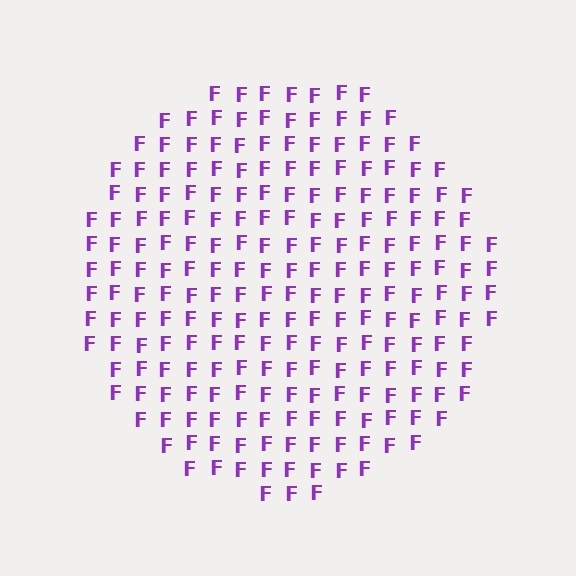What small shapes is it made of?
It is made of small letter F's.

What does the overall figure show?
The overall figure shows a circle.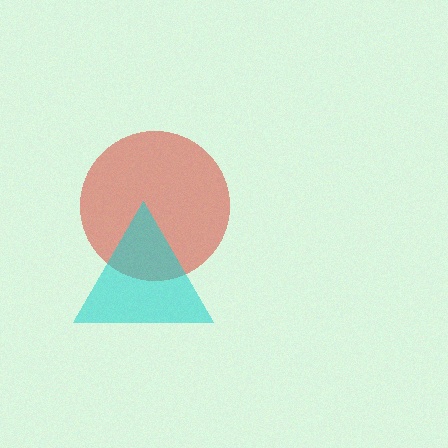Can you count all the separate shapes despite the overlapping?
Yes, there are 2 separate shapes.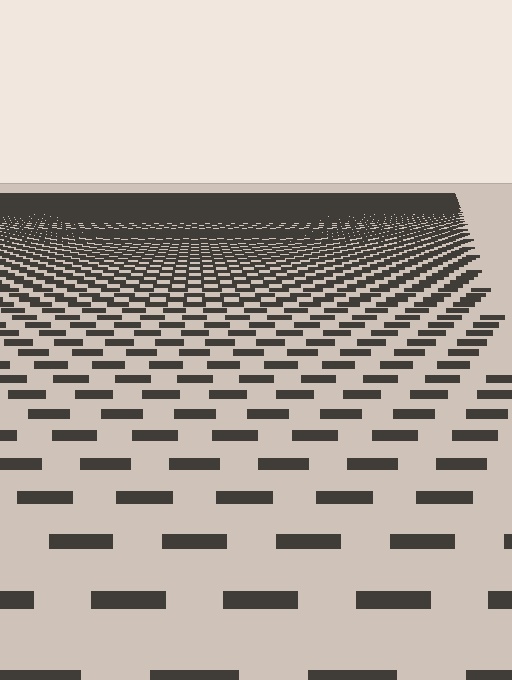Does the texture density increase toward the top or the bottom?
Density increases toward the top.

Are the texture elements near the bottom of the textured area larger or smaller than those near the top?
Larger. Near the bottom, elements are closer to the viewer and appear at a bigger on-screen size.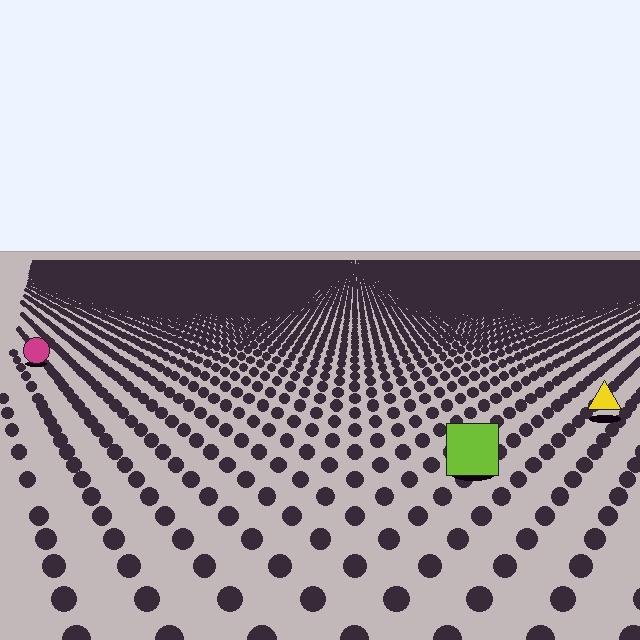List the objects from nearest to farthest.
From nearest to farthest: the lime square, the yellow triangle, the magenta circle.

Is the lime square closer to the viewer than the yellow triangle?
Yes. The lime square is closer — you can tell from the texture gradient: the ground texture is coarser near it.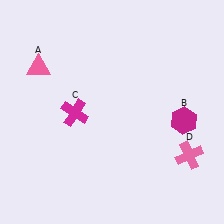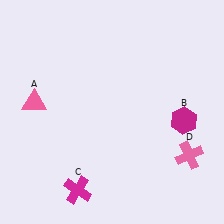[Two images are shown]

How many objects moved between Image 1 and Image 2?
2 objects moved between the two images.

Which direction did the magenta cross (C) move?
The magenta cross (C) moved down.